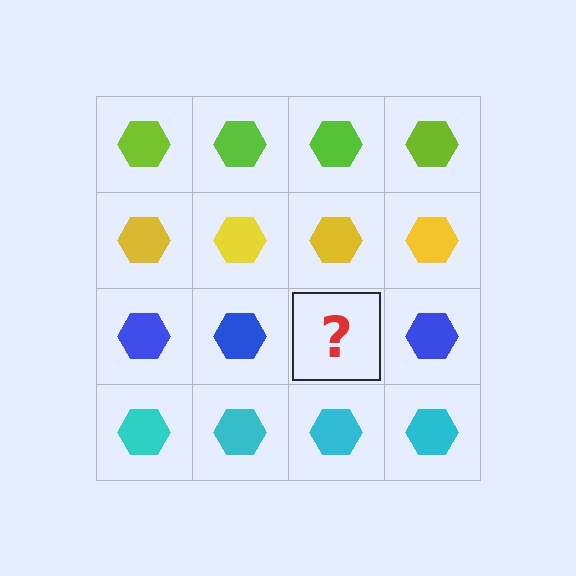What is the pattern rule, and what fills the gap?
The rule is that each row has a consistent color. The gap should be filled with a blue hexagon.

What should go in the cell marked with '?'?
The missing cell should contain a blue hexagon.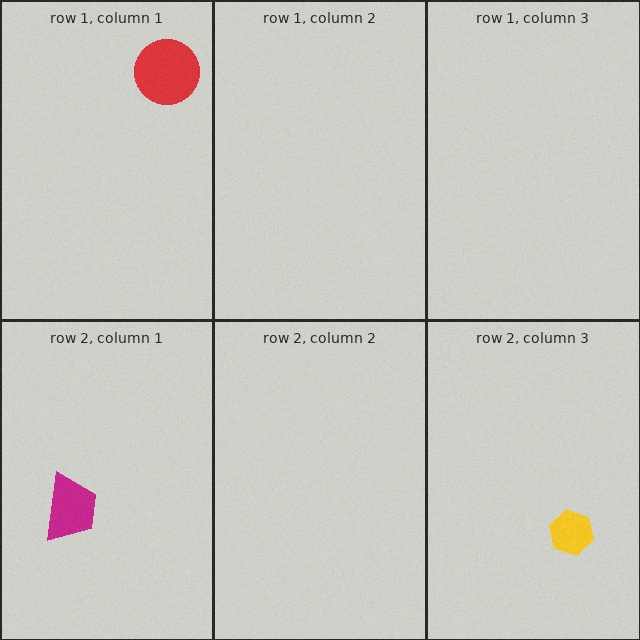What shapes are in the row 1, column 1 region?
The red circle.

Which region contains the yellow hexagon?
The row 2, column 3 region.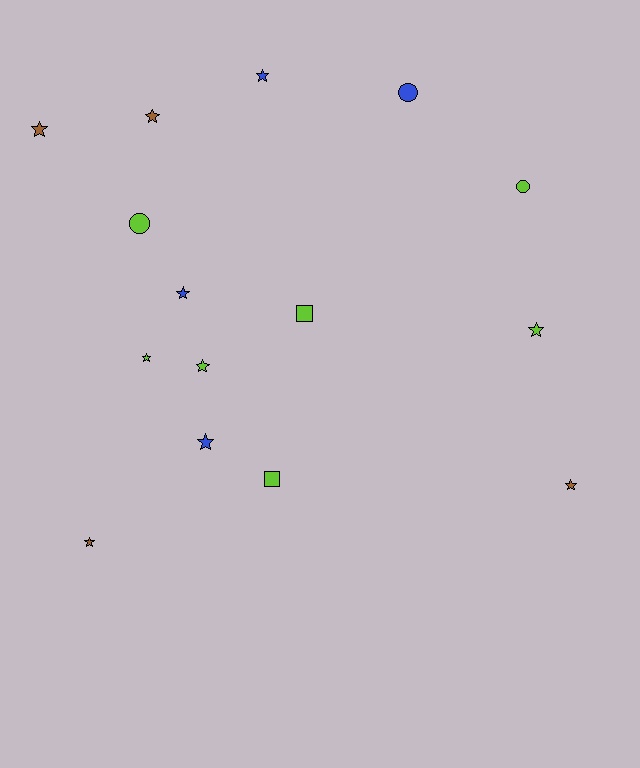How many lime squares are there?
There are 2 lime squares.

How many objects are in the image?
There are 15 objects.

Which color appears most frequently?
Lime, with 7 objects.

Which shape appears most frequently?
Star, with 10 objects.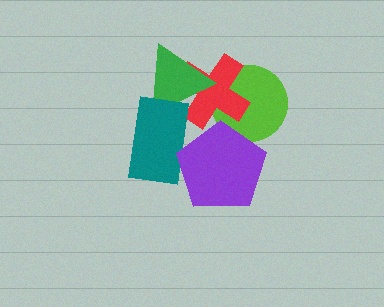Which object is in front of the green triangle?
The teal rectangle is in front of the green triangle.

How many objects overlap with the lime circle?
2 objects overlap with the lime circle.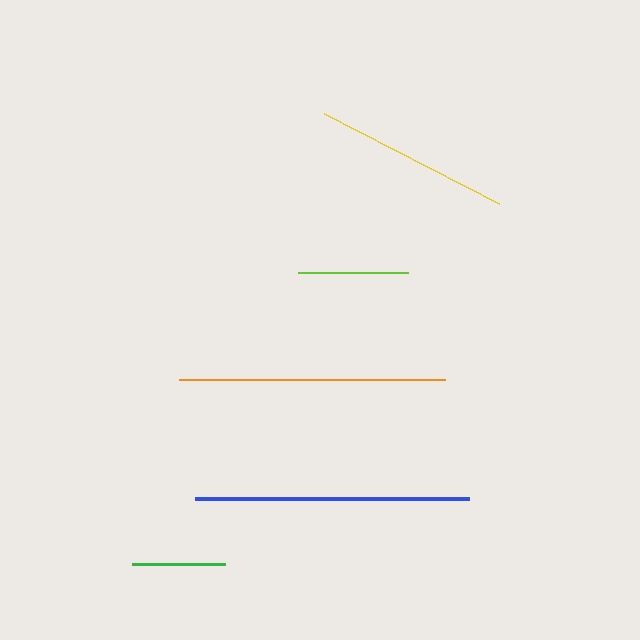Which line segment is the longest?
The blue line is the longest at approximately 274 pixels.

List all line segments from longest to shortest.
From longest to shortest: blue, orange, yellow, lime, green.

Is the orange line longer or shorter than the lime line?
The orange line is longer than the lime line.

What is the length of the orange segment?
The orange segment is approximately 266 pixels long.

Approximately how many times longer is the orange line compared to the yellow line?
The orange line is approximately 1.3 times the length of the yellow line.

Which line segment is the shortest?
The green line is the shortest at approximately 93 pixels.